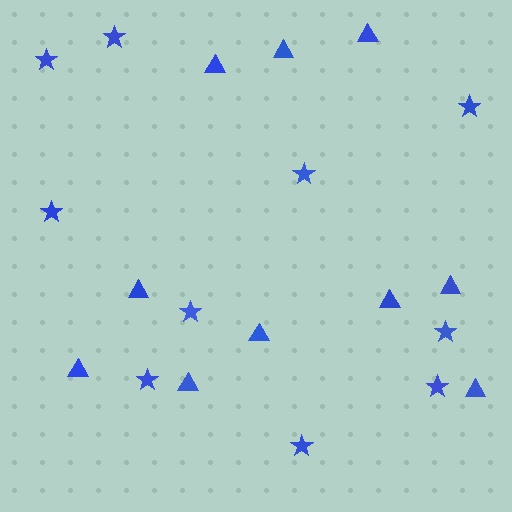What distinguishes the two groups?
There are 2 groups: one group of triangles (10) and one group of stars (10).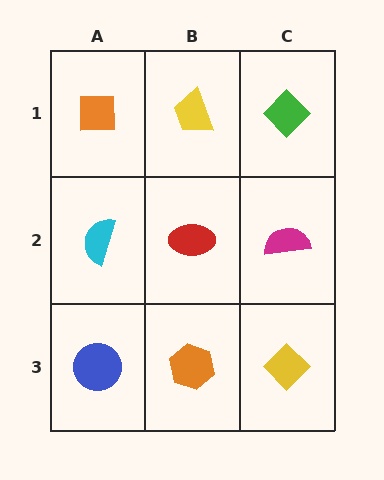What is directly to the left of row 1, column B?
An orange square.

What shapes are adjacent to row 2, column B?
A yellow trapezoid (row 1, column B), an orange hexagon (row 3, column B), a cyan semicircle (row 2, column A), a magenta semicircle (row 2, column C).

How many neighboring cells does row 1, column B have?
3.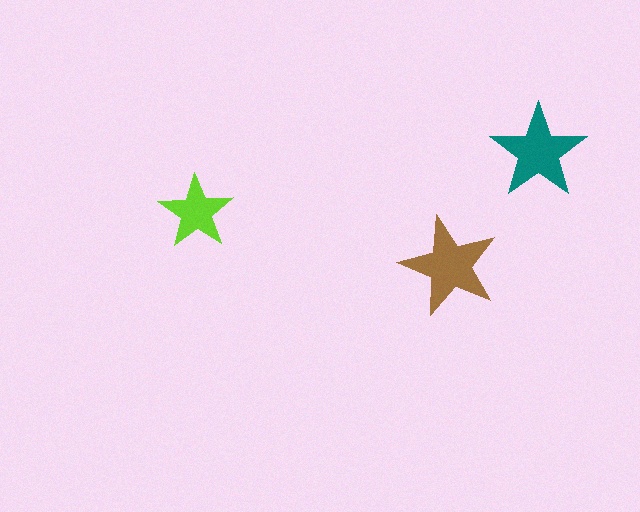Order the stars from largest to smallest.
the brown one, the teal one, the lime one.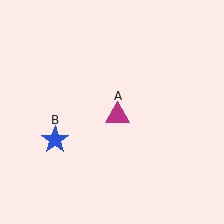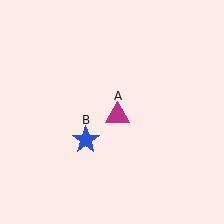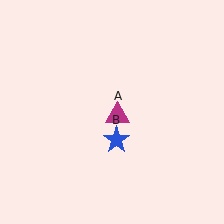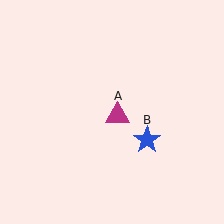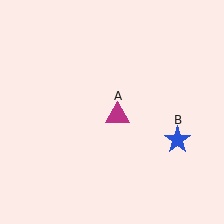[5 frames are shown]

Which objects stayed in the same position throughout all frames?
Magenta triangle (object A) remained stationary.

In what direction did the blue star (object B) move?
The blue star (object B) moved right.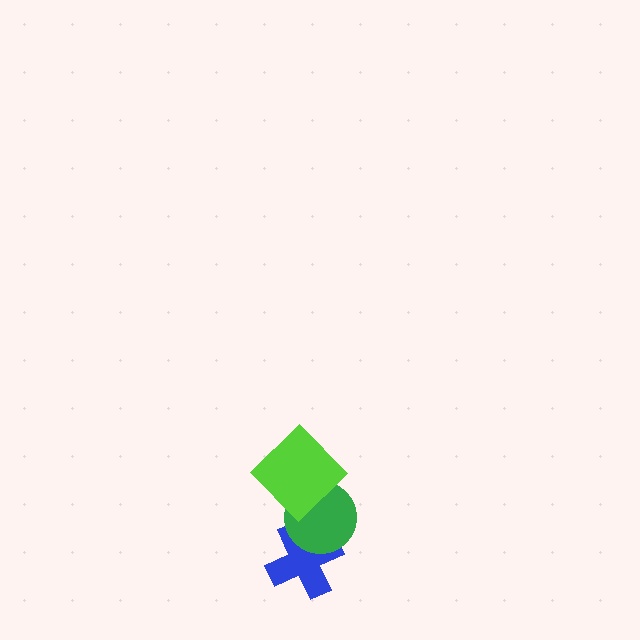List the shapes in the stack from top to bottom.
From top to bottom: the lime diamond, the green circle, the blue cross.